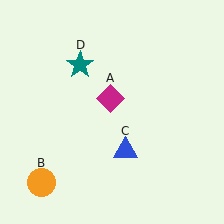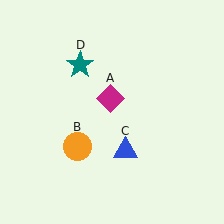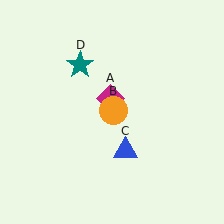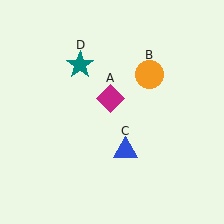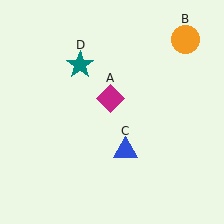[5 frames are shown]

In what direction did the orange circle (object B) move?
The orange circle (object B) moved up and to the right.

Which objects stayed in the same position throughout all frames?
Magenta diamond (object A) and blue triangle (object C) and teal star (object D) remained stationary.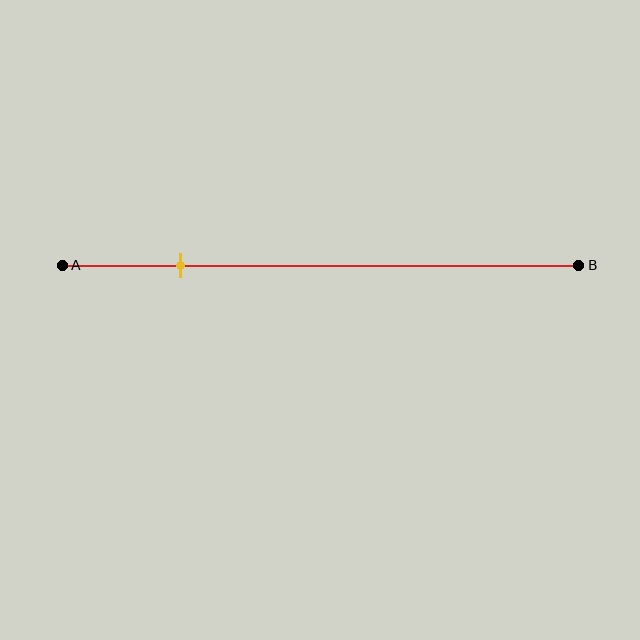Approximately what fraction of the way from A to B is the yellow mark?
The yellow mark is approximately 25% of the way from A to B.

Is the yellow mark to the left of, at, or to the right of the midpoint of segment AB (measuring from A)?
The yellow mark is to the left of the midpoint of segment AB.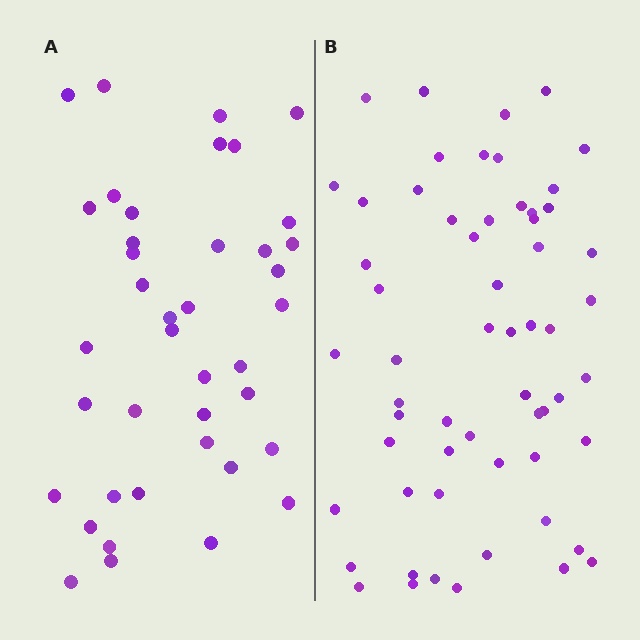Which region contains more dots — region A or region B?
Region B (the right region) has more dots.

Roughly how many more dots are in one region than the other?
Region B has approximately 20 more dots than region A.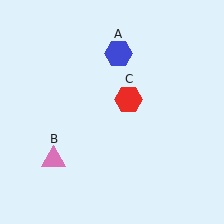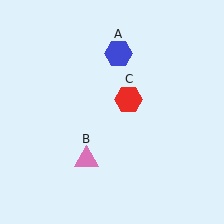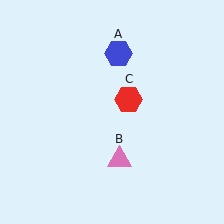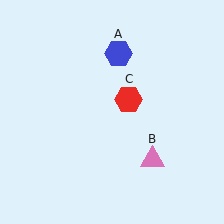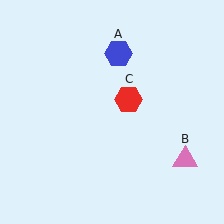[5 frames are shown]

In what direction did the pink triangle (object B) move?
The pink triangle (object B) moved right.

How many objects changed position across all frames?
1 object changed position: pink triangle (object B).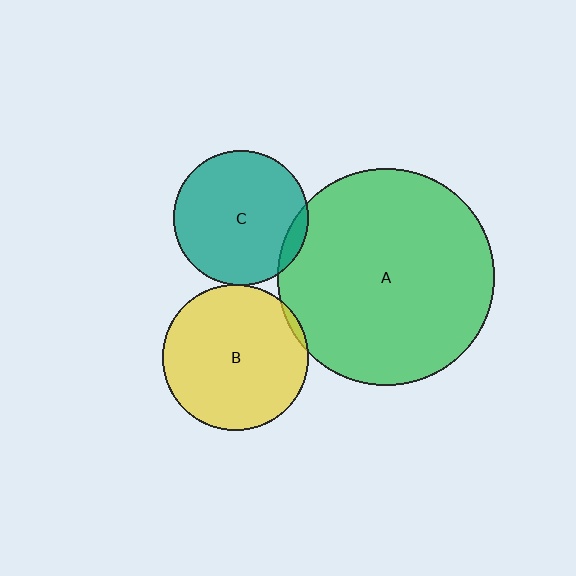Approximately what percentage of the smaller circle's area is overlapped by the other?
Approximately 5%.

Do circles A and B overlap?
Yes.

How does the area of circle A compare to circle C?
Approximately 2.6 times.